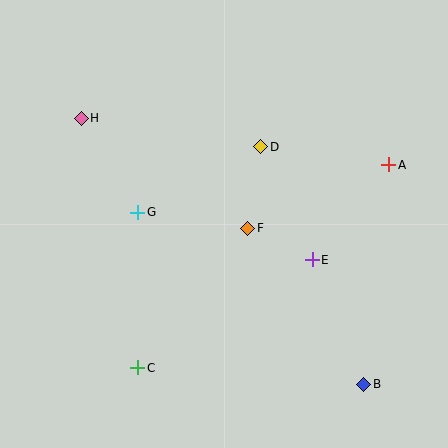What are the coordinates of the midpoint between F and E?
The midpoint between F and E is at (280, 244).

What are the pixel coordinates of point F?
Point F is at (248, 228).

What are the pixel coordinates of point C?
Point C is at (138, 368).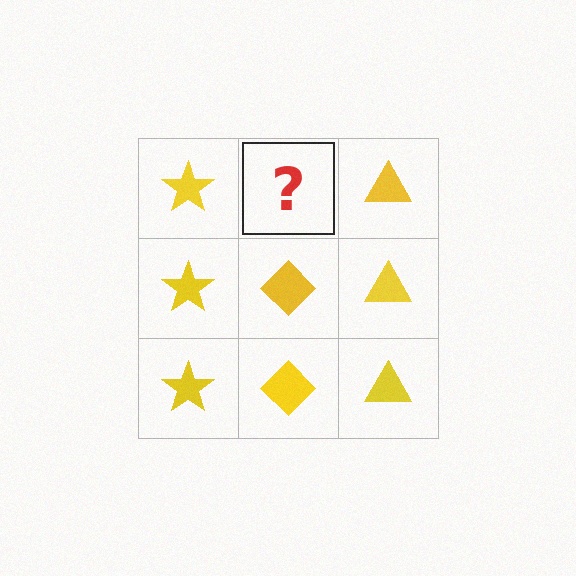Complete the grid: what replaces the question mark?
The question mark should be replaced with a yellow diamond.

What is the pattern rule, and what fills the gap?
The rule is that each column has a consistent shape. The gap should be filled with a yellow diamond.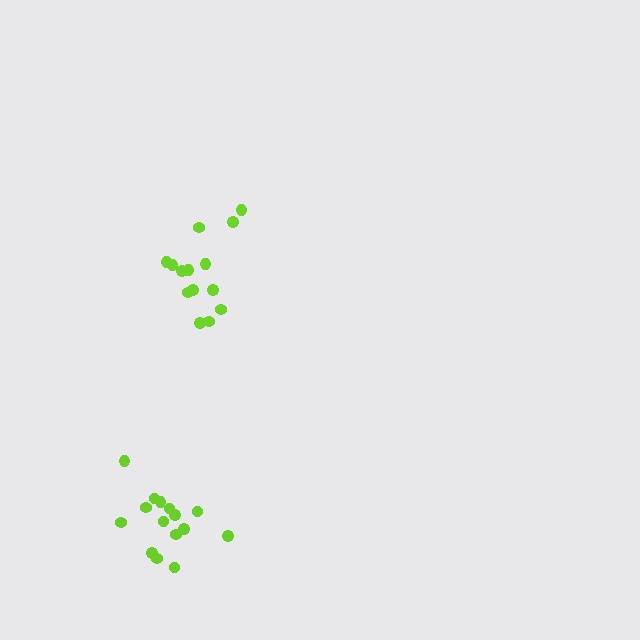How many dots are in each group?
Group 1: 14 dots, Group 2: 15 dots (29 total).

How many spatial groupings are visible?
There are 2 spatial groupings.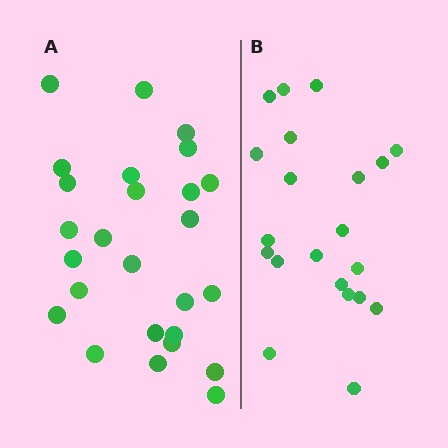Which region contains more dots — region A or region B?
Region A (the left region) has more dots.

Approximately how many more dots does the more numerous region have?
Region A has about 5 more dots than region B.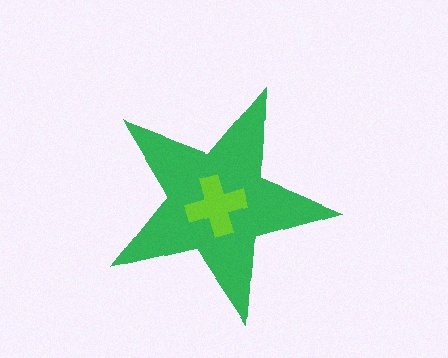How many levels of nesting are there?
2.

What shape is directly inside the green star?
The lime cross.